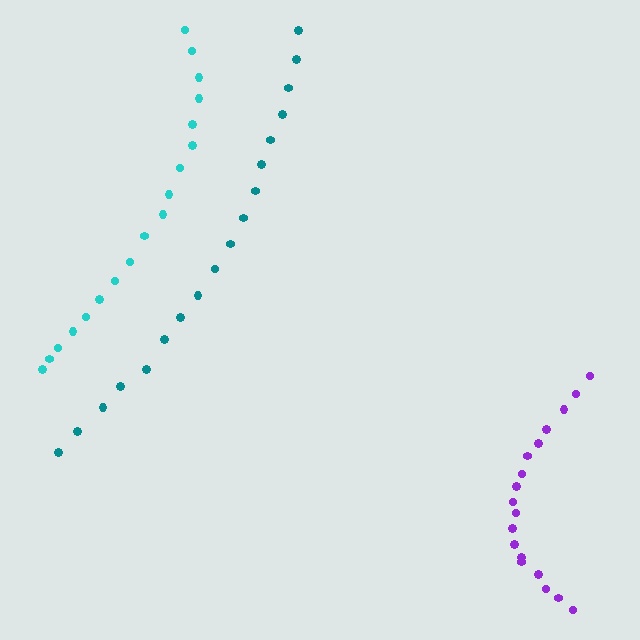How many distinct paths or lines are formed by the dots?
There are 3 distinct paths.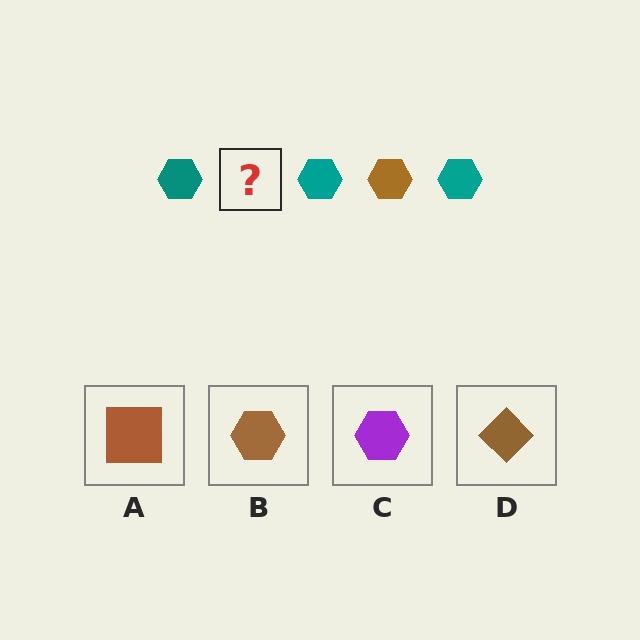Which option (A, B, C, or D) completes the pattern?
B.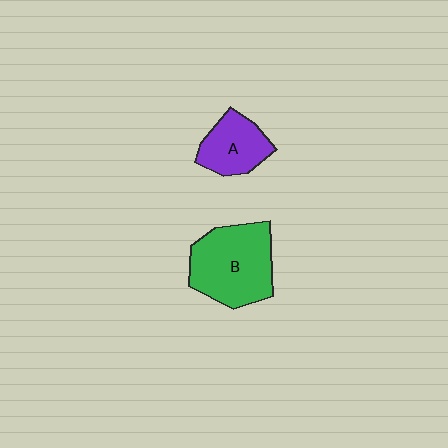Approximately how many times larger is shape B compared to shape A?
Approximately 1.7 times.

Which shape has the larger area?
Shape B (green).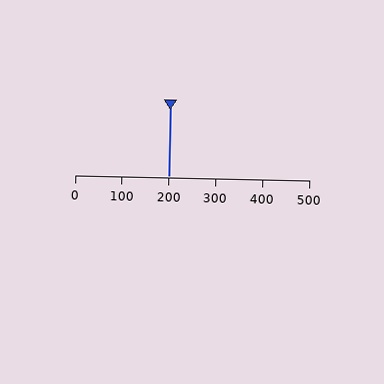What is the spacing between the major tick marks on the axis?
The major ticks are spaced 100 apart.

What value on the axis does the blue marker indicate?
The marker indicates approximately 200.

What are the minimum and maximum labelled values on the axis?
The axis runs from 0 to 500.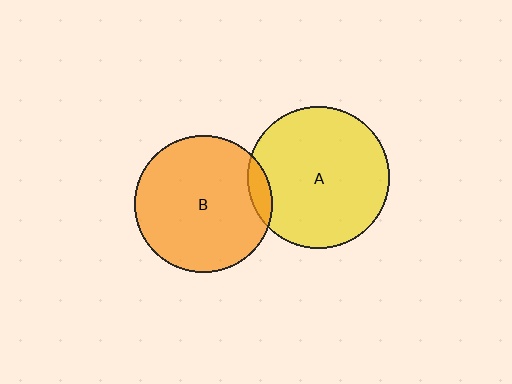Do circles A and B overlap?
Yes.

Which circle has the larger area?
Circle A (yellow).